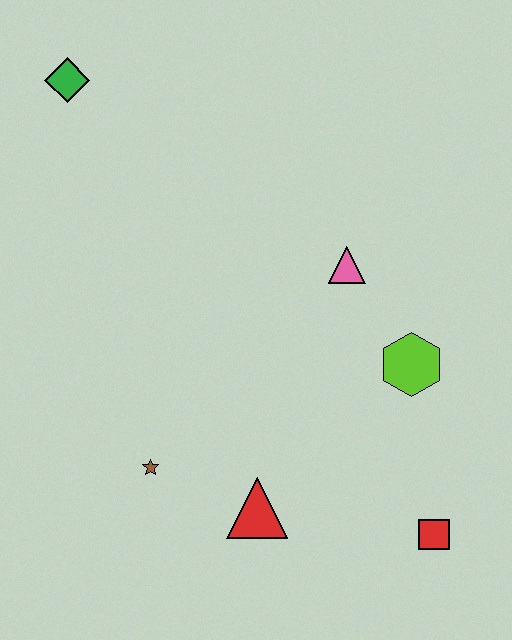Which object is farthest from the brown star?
The green diamond is farthest from the brown star.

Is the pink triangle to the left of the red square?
Yes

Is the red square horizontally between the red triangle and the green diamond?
No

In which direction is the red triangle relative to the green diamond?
The red triangle is below the green diamond.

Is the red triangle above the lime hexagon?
No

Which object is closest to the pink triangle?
The lime hexagon is closest to the pink triangle.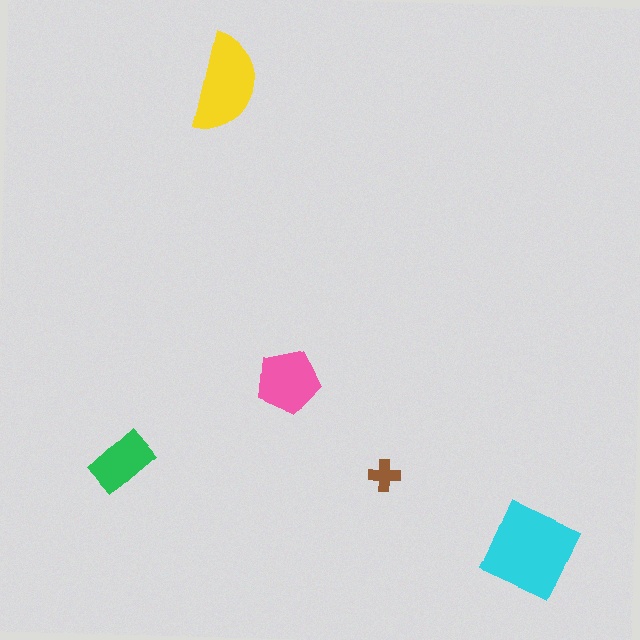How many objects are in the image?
There are 5 objects in the image.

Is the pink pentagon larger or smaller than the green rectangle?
Larger.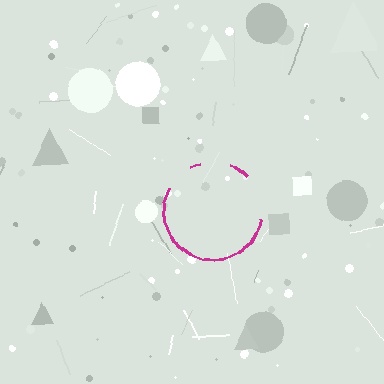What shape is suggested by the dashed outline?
The dashed outline suggests a circle.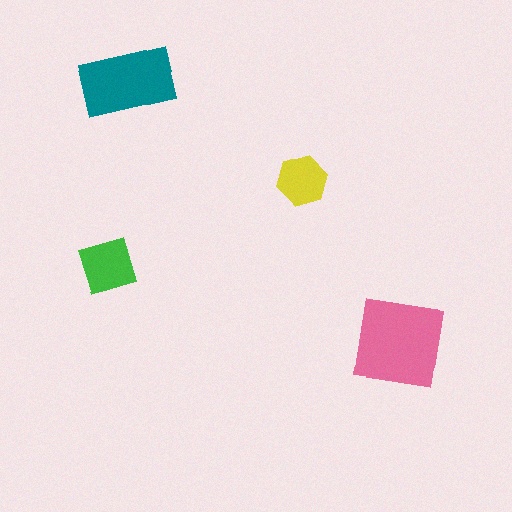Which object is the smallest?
The yellow hexagon.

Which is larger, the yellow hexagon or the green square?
The green square.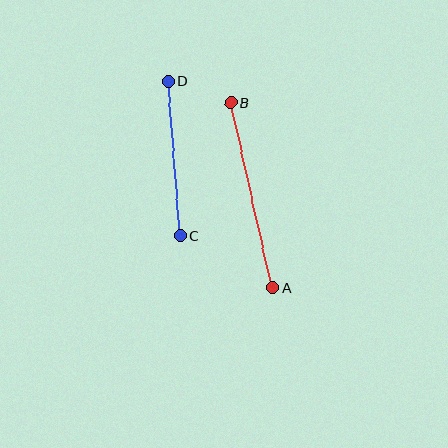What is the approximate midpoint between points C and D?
The midpoint is at approximately (174, 158) pixels.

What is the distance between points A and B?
The distance is approximately 189 pixels.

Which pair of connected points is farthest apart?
Points A and B are farthest apart.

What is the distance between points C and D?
The distance is approximately 155 pixels.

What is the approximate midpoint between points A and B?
The midpoint is at approximately (251, 195) pixels.